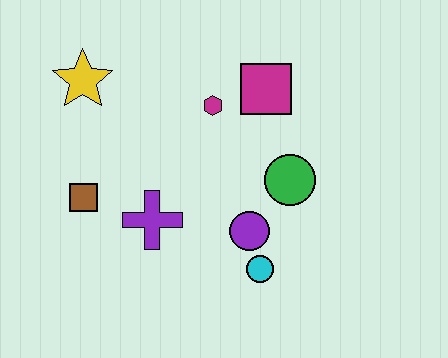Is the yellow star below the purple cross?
No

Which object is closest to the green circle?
The purple circle is closest to the green circle.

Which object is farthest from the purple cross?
The magenta square is farthest from the purple cross.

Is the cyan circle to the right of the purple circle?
Yes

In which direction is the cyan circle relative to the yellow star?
The cyan circle is below the yellow star.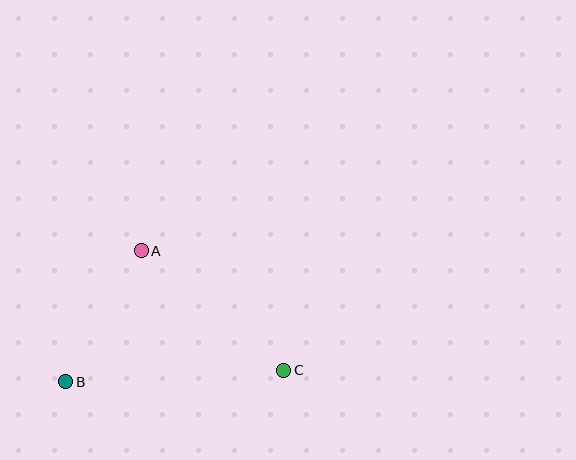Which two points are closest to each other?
Points A and B are closest to each other.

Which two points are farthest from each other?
Points B and C are farthest from each other.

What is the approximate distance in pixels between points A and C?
The distance between A and C is approximately 186 pixels.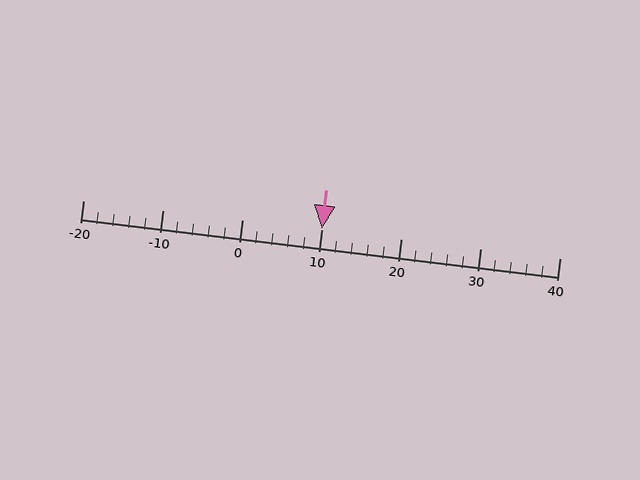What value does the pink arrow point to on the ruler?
The pink arrow points to approximately 10.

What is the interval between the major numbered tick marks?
The major tick marks are spaced 10 units apart.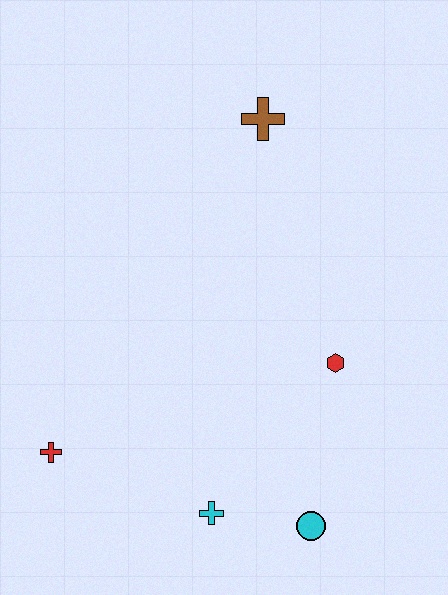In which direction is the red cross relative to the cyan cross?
The red cross is to the left of the cyan cross.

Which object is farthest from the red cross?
The brown cross is farthest from the red cross.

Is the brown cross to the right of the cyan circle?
No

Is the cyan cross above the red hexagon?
No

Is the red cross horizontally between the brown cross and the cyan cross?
No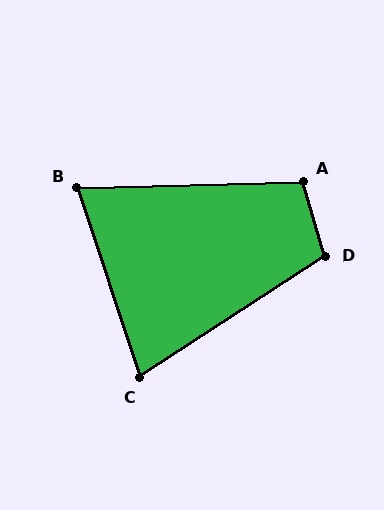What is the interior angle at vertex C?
Approximately 75 degrees (acute).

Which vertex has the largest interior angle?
D, at approximately 107 degrees.